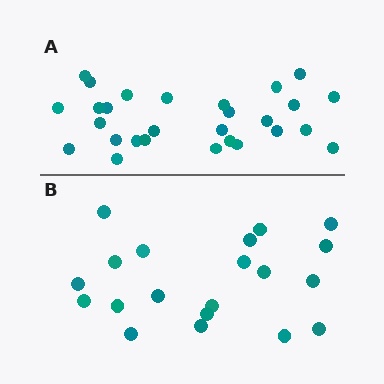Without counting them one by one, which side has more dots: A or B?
Region A (the top region) has more dots.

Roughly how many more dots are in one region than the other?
Region A has roughly 8 or so more dots than region B.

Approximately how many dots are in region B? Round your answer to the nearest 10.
About 20 dots.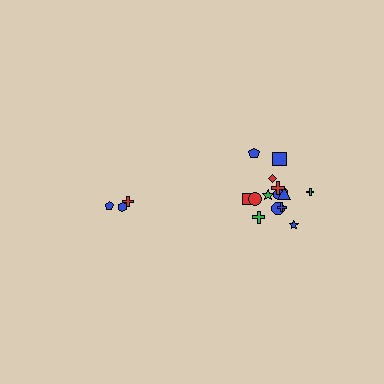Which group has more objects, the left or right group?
The right group.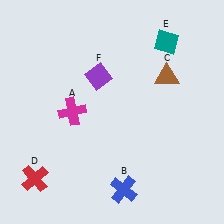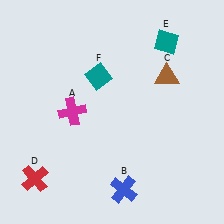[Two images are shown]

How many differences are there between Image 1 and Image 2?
There is 1 difference between the two images.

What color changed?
The diamond (F) changed from purple in Image 1 to teal in Image 2.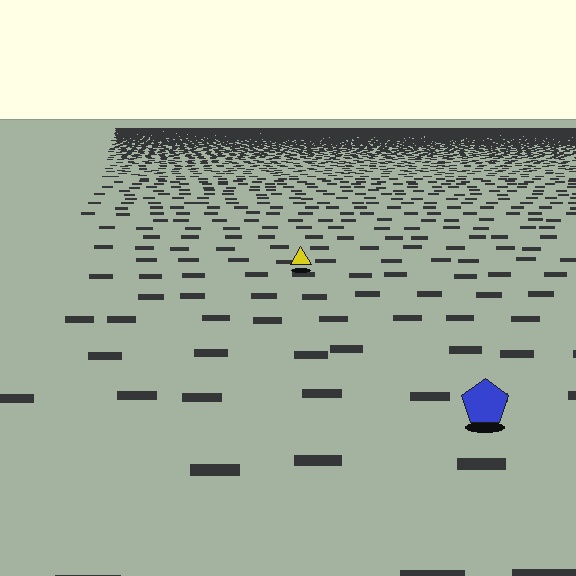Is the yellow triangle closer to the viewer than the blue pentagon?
No. The blue pentagon is closer — you can tell from the texture gradient: the ground texture is coarser near it.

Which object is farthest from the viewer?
The yellow triangle is farthest from the viewer. It appears smaller and the ground texture around it is denser.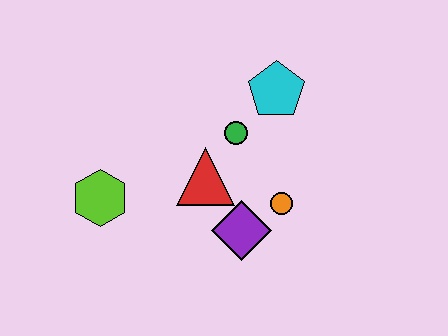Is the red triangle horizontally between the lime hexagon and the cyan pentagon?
Yes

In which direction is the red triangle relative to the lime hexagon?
The red triangle is to the right of the lime hexagon.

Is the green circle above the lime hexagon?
Yes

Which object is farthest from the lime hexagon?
The cyan pentagon is farthest from the lime hexagon.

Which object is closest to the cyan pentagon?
The green circle is closest to the cyan pentagon.